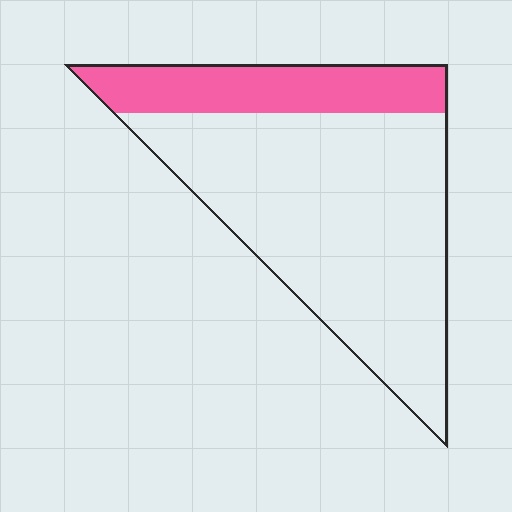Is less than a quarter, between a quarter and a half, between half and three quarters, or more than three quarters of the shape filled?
Less than a quarter.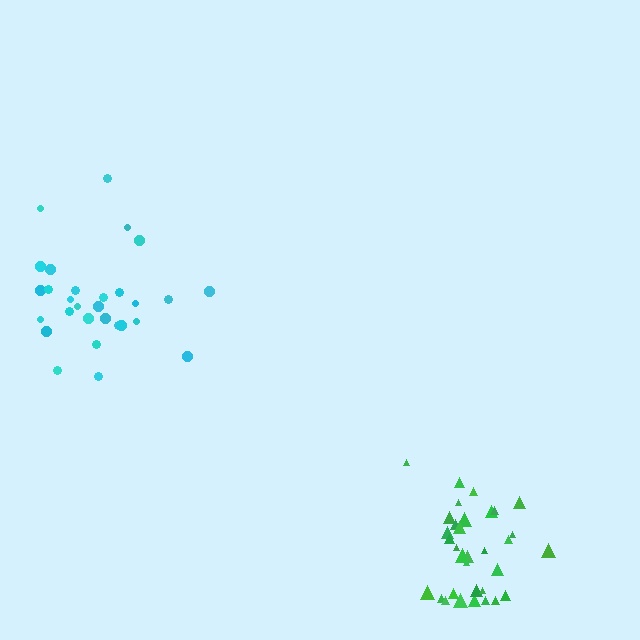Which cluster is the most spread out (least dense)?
Cyan.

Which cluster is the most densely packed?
Green.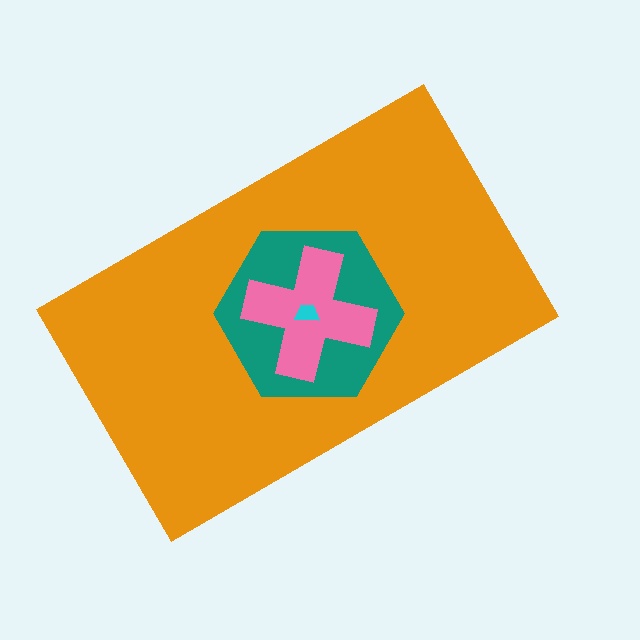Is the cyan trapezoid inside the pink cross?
Yes.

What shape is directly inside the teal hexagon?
The pink cross.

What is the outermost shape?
The orange rectangle.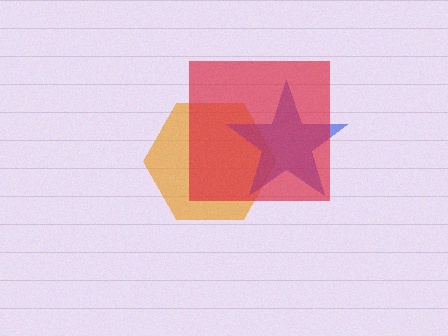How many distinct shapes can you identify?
There are 3 distinct shapes: an orange hexagon, a blue star, a red square.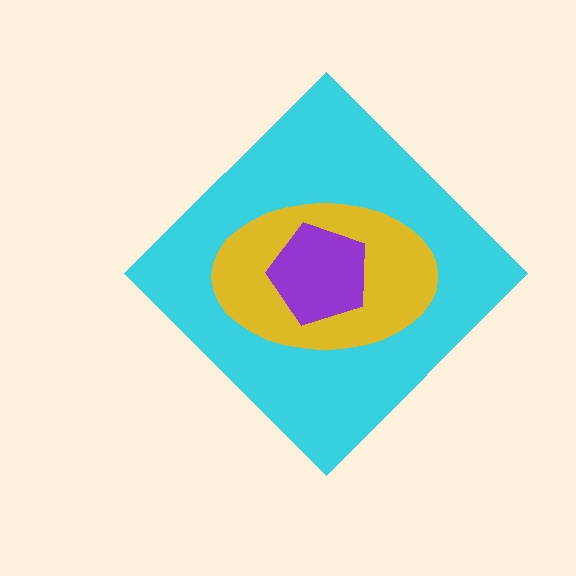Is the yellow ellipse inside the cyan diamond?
Yes.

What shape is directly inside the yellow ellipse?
The purple pentagon.